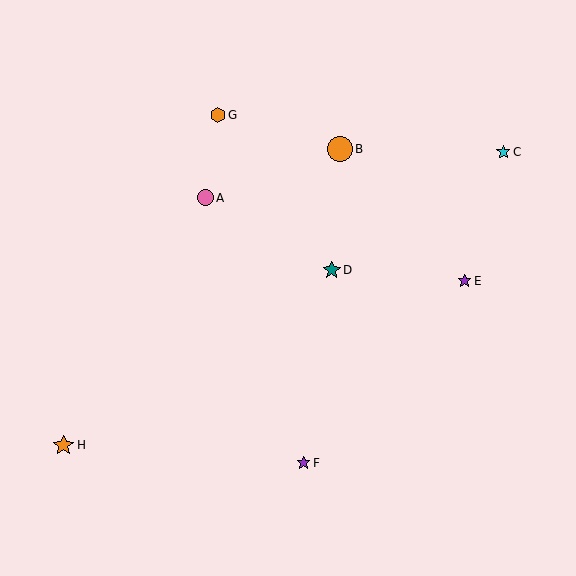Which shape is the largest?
The orange circle (labeled B) is the largest.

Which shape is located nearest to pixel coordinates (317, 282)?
The teal star (labeled D) at (332, 270) is nearest to that location.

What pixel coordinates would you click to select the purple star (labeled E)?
Click at (465, 281) to select the purple star E.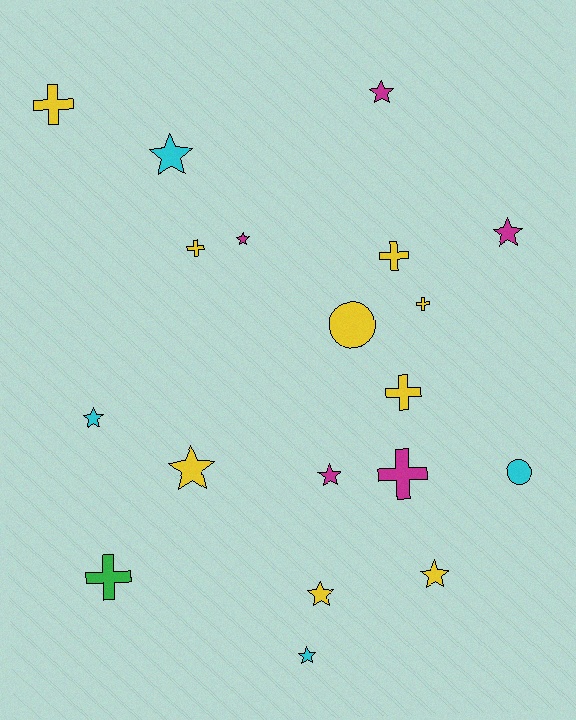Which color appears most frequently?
Yellow, with 9 objects.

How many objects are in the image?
There are 19 objects.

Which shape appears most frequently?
Star, with 10 objects.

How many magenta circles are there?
There are no magenta circles.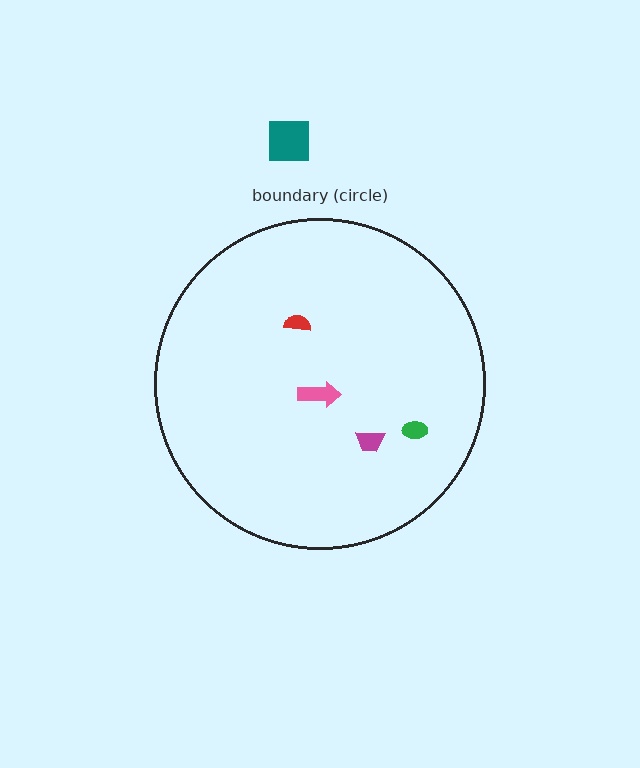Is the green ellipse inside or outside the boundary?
Inside.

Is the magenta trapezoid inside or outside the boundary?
Inside.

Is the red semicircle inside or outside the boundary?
Inside.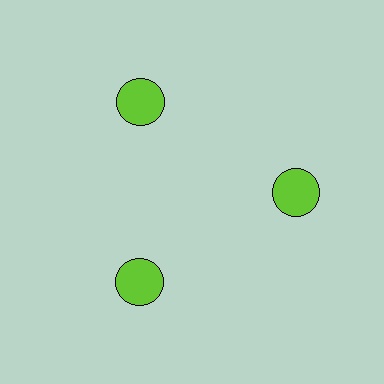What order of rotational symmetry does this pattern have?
This pattern has 3-fold rotational symmetry.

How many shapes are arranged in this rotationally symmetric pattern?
There are 3 shapes, arranged in 3 groups of 1.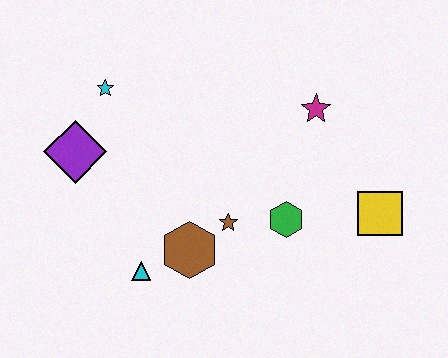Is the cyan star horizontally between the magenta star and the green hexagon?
No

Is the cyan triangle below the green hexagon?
Yes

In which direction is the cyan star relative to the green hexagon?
The cyan star is to the left of the green hexagon.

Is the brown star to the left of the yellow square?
Yes